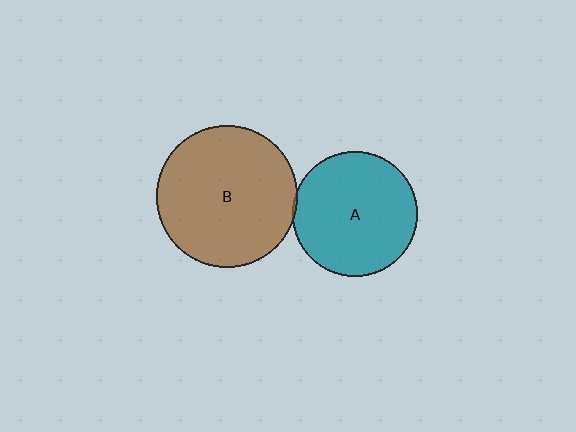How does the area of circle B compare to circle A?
Approximately 1.3 times.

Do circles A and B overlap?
Yes.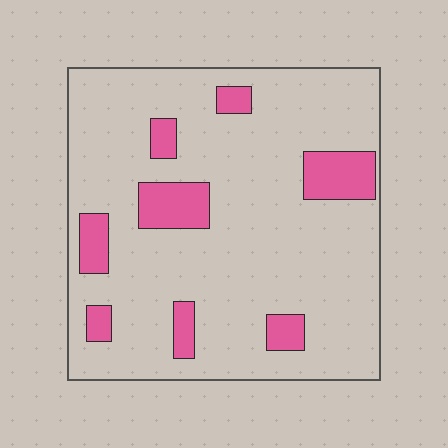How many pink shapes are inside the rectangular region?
8.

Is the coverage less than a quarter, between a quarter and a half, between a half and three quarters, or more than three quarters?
Less than a quarter.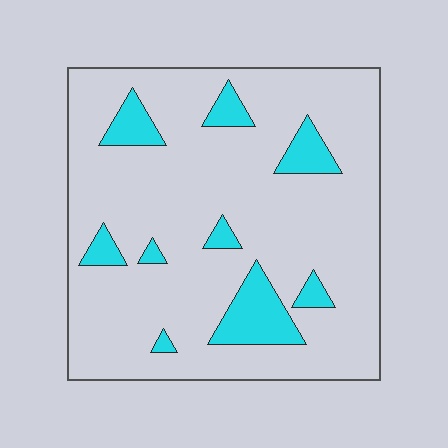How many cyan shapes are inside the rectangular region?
9.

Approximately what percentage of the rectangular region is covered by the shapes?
Approximately 15%.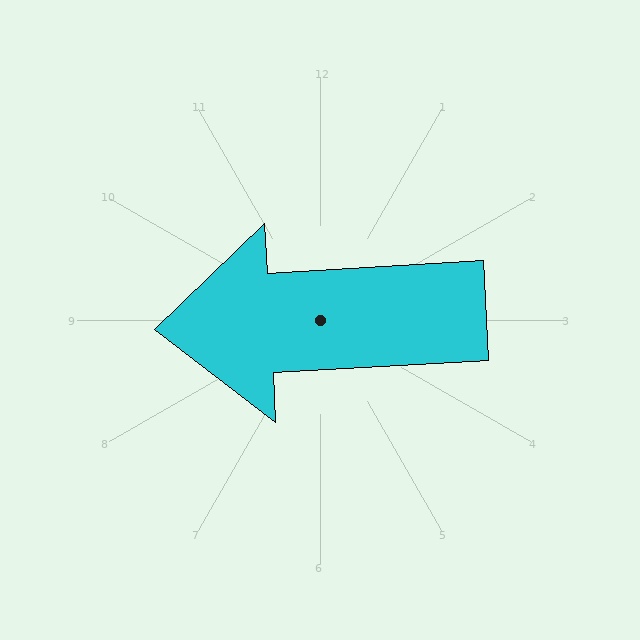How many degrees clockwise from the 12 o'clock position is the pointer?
Approximately 267 degrees.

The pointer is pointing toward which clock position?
Roughly 9 o'clock.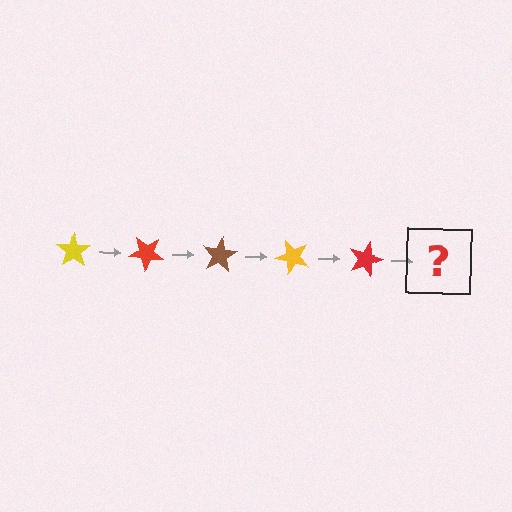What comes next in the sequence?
The next element should be a brown star, rotated 200 degrees from the start.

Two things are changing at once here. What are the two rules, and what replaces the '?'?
The two rules are that it rotates 40 degrees each step and the color cycles through yellow, red, and brown. The '?' should be a brown star, rotated 200 degrees from the start.